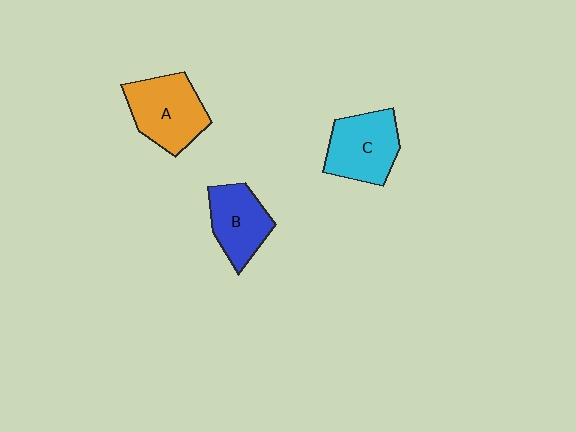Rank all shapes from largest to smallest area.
From largest to smallest: A (orange), C (cyan), B (blue).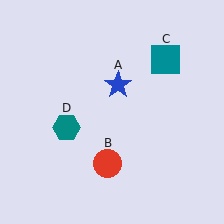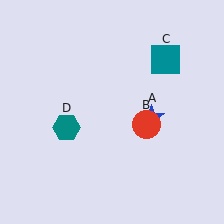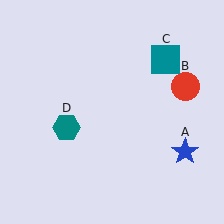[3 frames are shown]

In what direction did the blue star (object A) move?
The blue star (object A) moved down and to the right.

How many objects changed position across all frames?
2 objects changed position: blue star (object A), red circle (object B).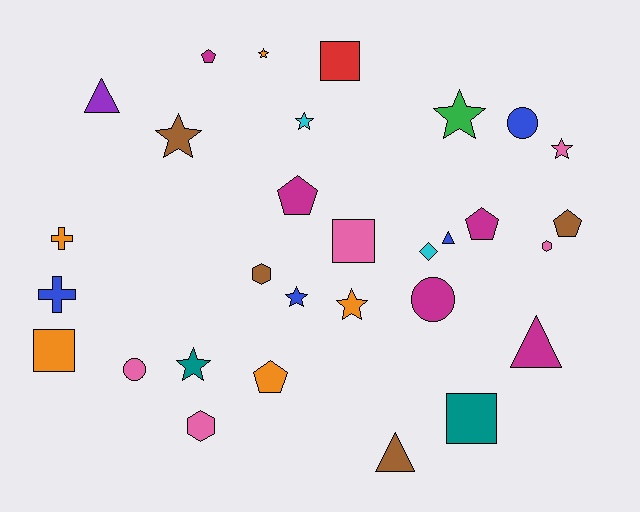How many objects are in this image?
There are 30 objects.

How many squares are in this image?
There are 4 squares.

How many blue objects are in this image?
There are 4 blue objects.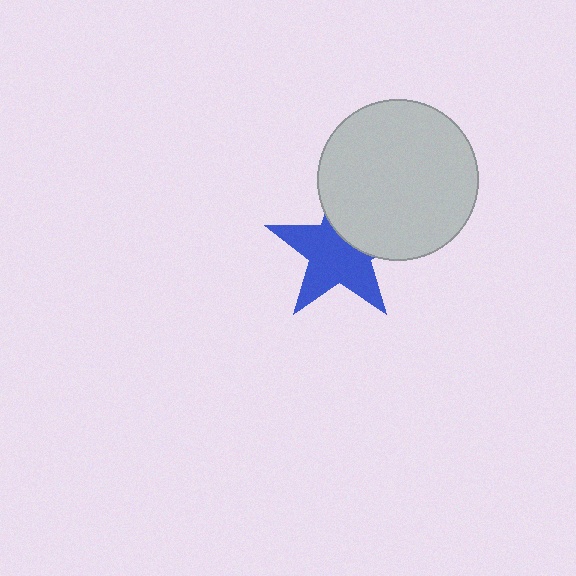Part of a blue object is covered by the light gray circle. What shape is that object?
It is a star.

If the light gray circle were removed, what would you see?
You would see the complete blue star.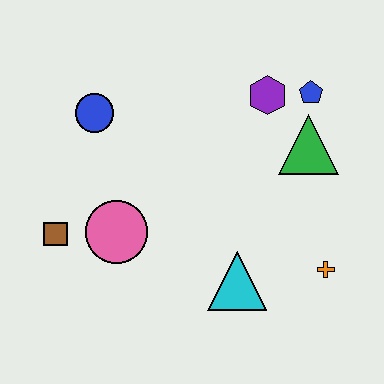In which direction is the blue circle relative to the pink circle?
The blue circle is above the pink circle.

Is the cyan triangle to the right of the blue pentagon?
No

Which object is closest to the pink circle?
The brown square is closest to the pink circle.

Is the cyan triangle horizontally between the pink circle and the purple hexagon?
Yes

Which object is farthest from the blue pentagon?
The brown square is farthest from the blue pentagon.